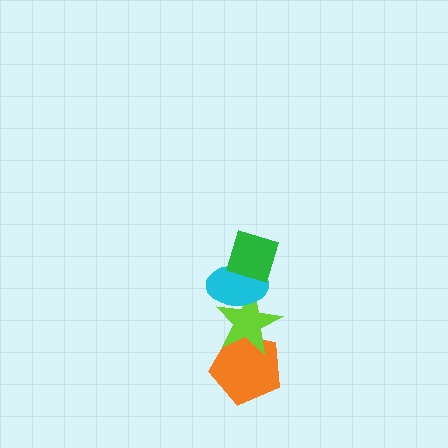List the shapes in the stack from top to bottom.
From top to bottom: the green diamond, the cyan ellipse, the lime star, the orange pentagon.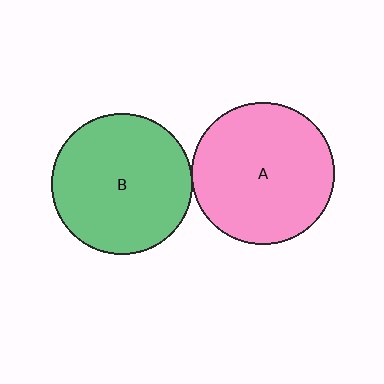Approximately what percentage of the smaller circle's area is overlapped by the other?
Approximately 5%.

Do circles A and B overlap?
Yes.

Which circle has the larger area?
Circle A (pink).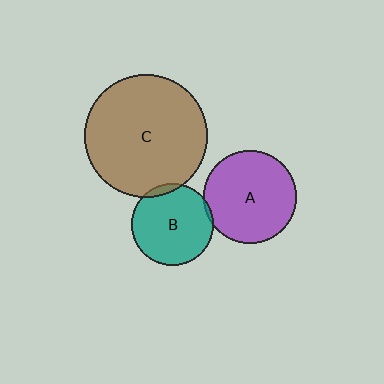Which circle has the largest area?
Circle C (brown).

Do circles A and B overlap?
Yes.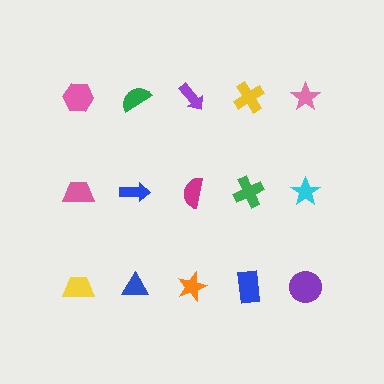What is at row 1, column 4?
A yellow cross.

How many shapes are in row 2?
5 shapes.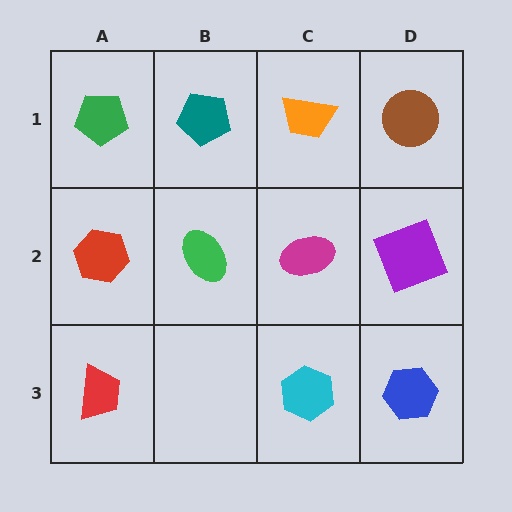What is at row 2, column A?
A red hexagon.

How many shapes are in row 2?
4 shapes.